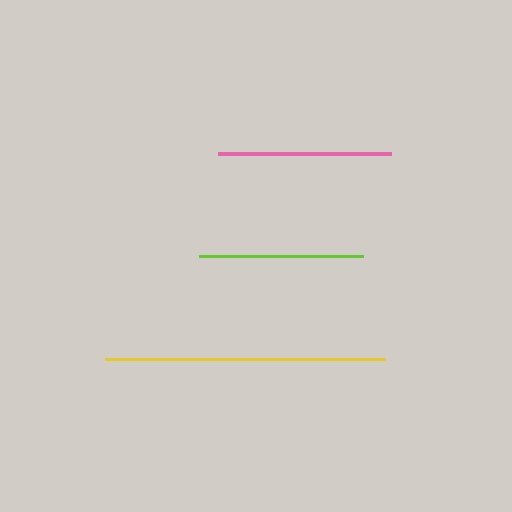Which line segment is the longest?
The yellow line is the longest at approximately 280 pixels.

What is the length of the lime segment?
The lime segment is approximately 164 pixels long.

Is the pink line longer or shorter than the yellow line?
The yellow line is longer than the pink line.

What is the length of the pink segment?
The pink segment is approximately 173 pixels long.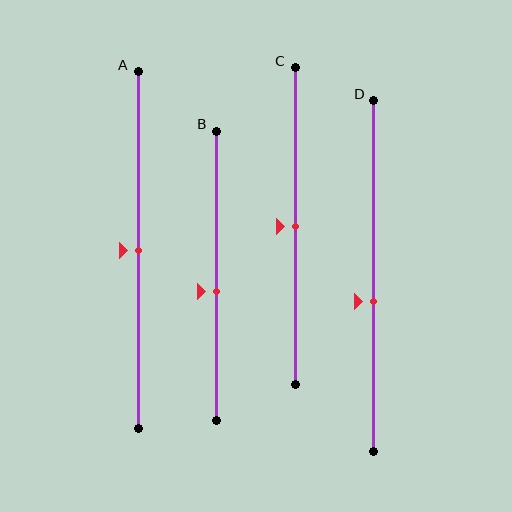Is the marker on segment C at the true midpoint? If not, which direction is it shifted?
Yes, the marker on segment C is at the true midpoint.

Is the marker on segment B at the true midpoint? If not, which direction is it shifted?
No, the marker on segment B is shifted downward by about 6% of the segment length.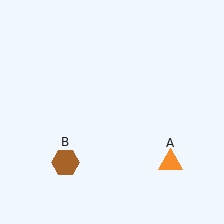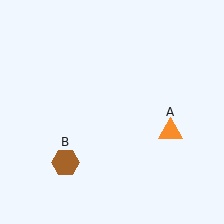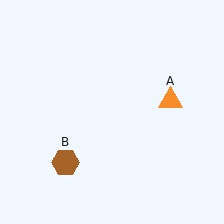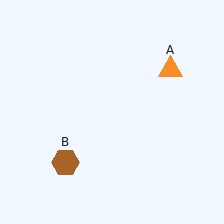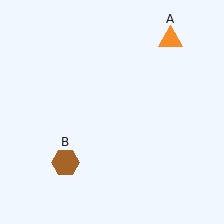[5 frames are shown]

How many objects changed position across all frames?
1 object changed position: orange triangle (object A).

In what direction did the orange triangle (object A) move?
The orange triangle (object A) moved up.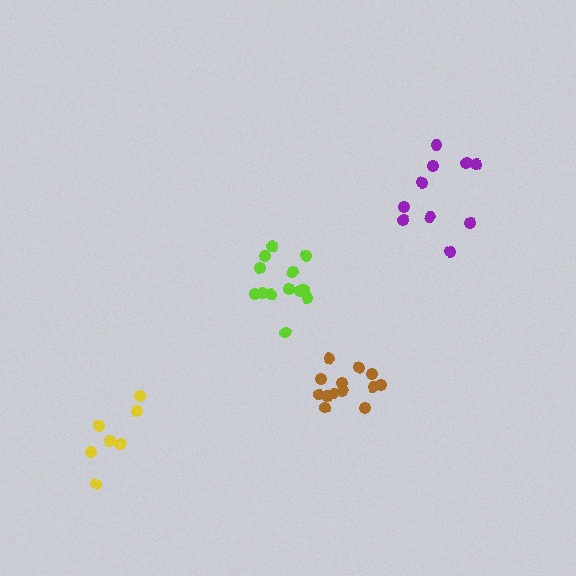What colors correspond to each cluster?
The clusters are colored: yellow, lime, purple, brown.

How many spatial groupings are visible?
There are 4 spatial groupings.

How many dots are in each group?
Group 1: 7 dots, Group 2: 13 dots, Group 3: 10 dots, Group 4: 13 dots (43 total).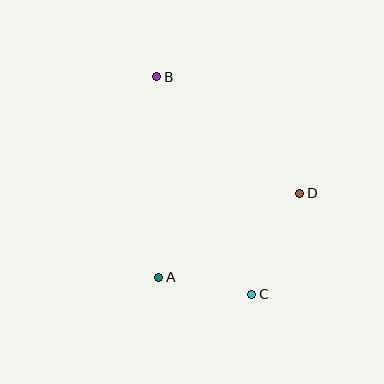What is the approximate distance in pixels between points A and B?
The distance between A and B is approximately 200 pixels.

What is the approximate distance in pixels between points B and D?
The distance between B and D is approximately 185 pixels.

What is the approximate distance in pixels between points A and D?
The distance between A and D is approximately 164 pixels.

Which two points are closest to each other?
Points A and C are closest to each other.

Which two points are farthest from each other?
Points B and C are farthest from each other.